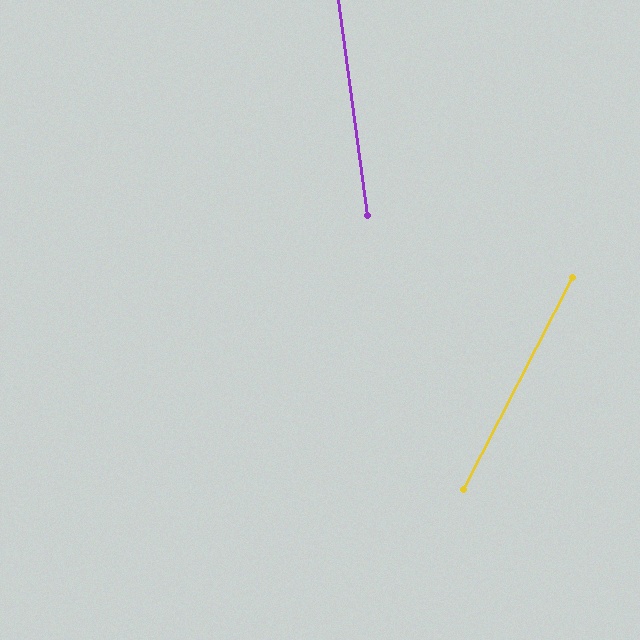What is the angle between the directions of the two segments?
Approximately 35 degrees.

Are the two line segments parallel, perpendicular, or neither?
Neither parallel nor perpendicular — they differ by about 35°.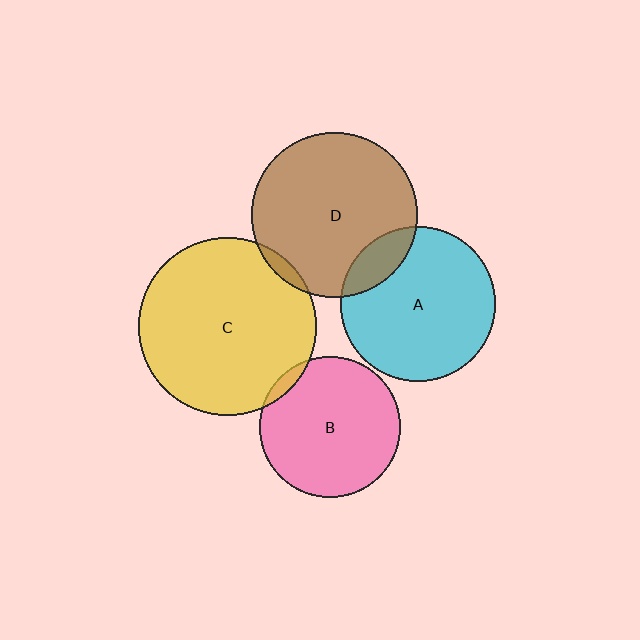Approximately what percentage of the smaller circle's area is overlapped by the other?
Approximately 5%.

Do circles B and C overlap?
Yes.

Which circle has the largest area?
Circle C (yellow).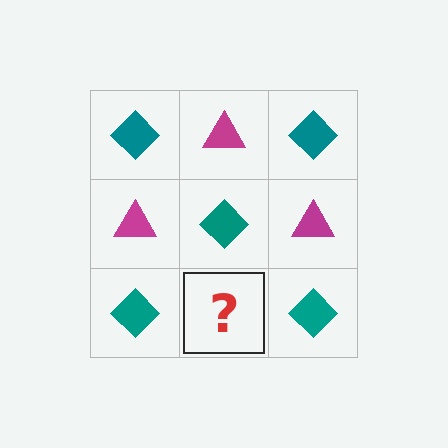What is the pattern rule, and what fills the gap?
The rule is that it alternates teal diamond and magenta triangle in a checkerboard pattern. The gap should be filled with a magenta triangle.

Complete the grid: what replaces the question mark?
The question mark should be replaced with a magenta triangle.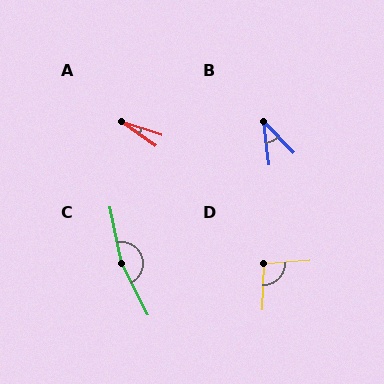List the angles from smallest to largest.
A (17°), B (36°), D (95°), C (165°).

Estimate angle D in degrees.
Approximately 95 degrees.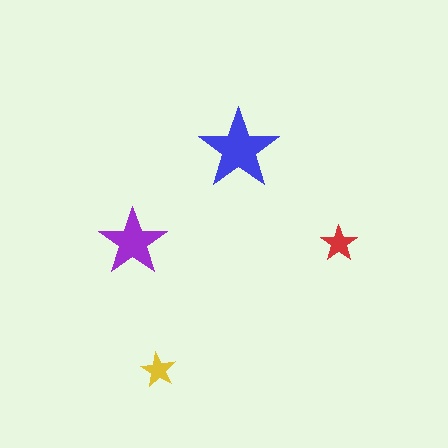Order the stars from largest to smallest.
the blue one, the purple one, the red one, the yellow one.